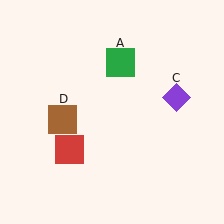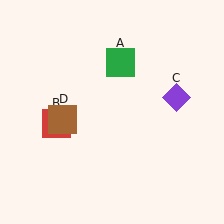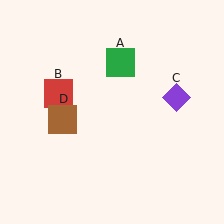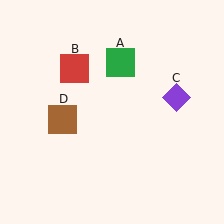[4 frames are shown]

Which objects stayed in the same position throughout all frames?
Green square (object A) and purple diamond (object C) and brown square (object D) remained stationary.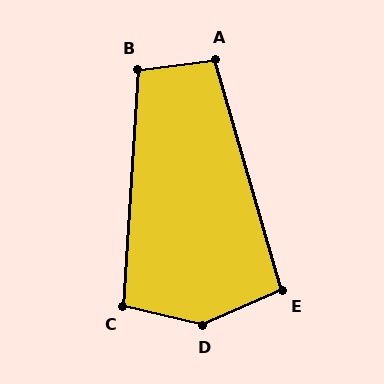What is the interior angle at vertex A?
Approximately 99 degrees (obtuse).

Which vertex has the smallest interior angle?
E, at approximately 97 degrees.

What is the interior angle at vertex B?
Approximately 101 degrees (obtuse).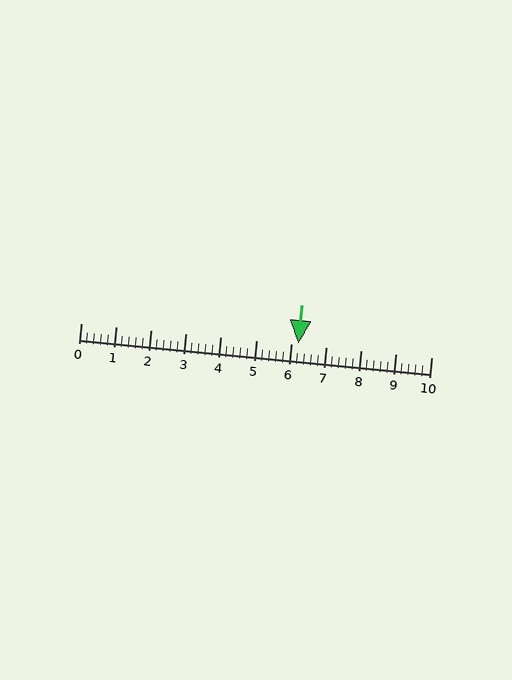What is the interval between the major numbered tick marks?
The major tick marks are spaced 1 units apart.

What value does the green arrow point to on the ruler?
The green arrow points to approximately 6.2.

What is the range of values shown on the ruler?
The ruler shows values from 0 to 10.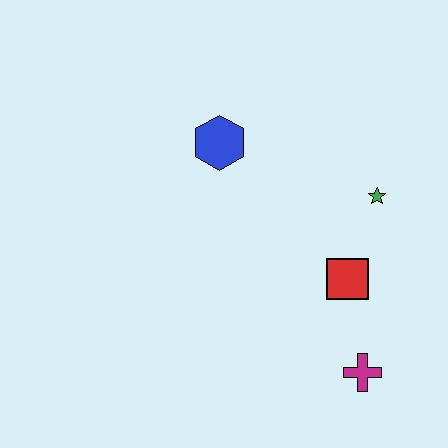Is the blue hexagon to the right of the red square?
No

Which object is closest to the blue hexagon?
The green star is closest to the blue hexagon.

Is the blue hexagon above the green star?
Yes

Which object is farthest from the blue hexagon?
The magenta cross is farthest from the blue hexagon.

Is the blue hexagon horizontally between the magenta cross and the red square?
No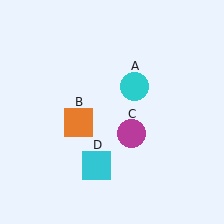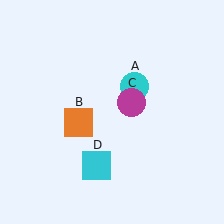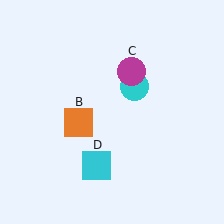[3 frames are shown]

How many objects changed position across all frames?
1 object changed position: magenta circle (object C).